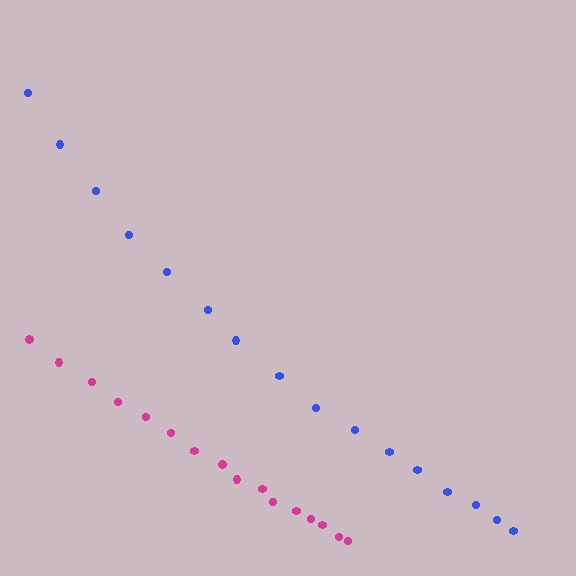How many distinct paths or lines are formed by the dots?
There are 2 distinct paths.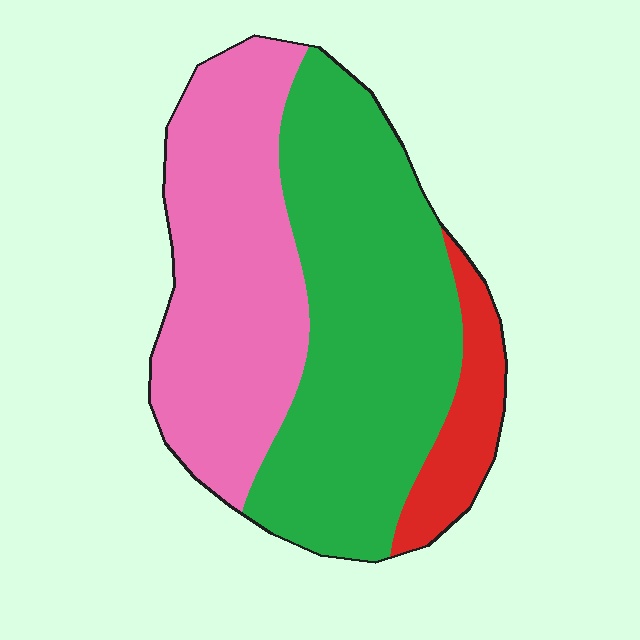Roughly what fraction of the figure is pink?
Pink covers 39% of the figure.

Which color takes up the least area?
Red, at roughly 10%.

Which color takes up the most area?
Green, at roughly 50%.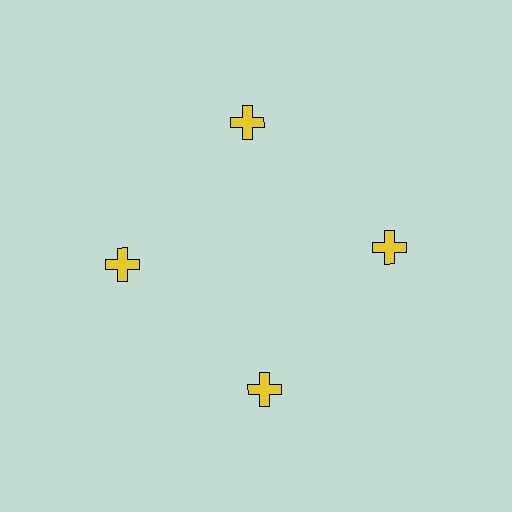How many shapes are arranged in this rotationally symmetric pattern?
There are 4 shapes, arranged in 4 groups of 1.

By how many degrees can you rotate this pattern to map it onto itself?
The pattern maps onto itself every 90 degrees of rotation.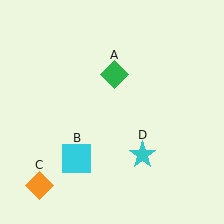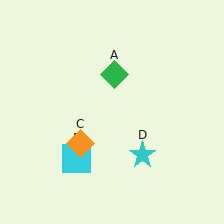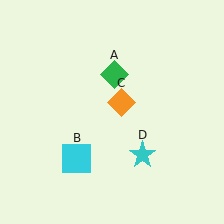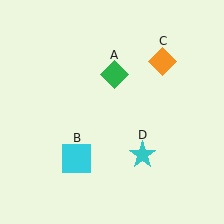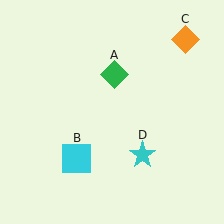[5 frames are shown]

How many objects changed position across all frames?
1 object changed position: orange diamond (object C).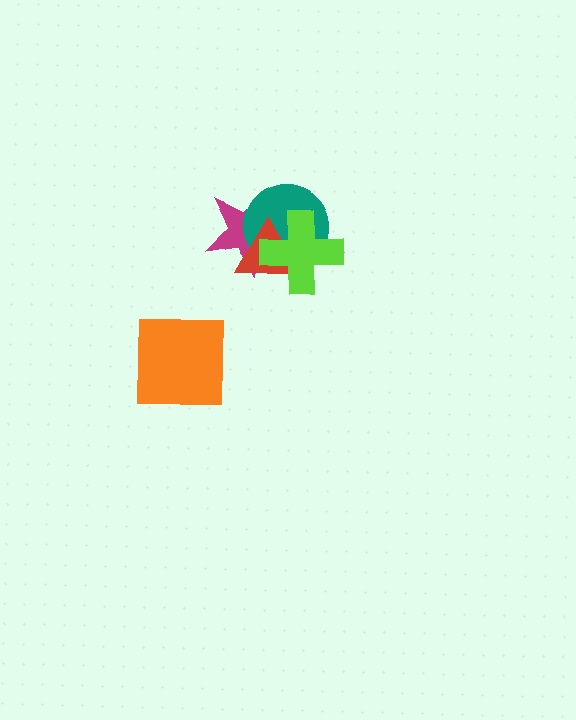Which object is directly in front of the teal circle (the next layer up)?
The red triangle is directly in front of the teal circle.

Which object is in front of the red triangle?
The lime cross is in front of the red triangle.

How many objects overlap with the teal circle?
3 objects overlap with the teal circle.